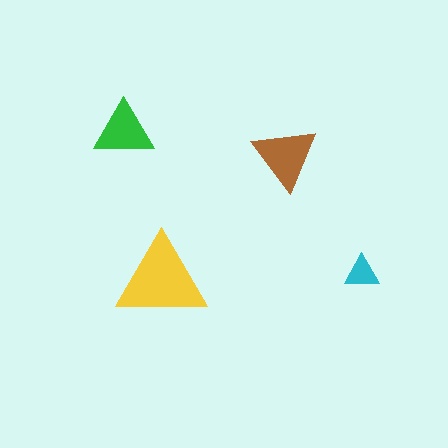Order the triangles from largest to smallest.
the yellow one, the brown one, the green one, the cyan one.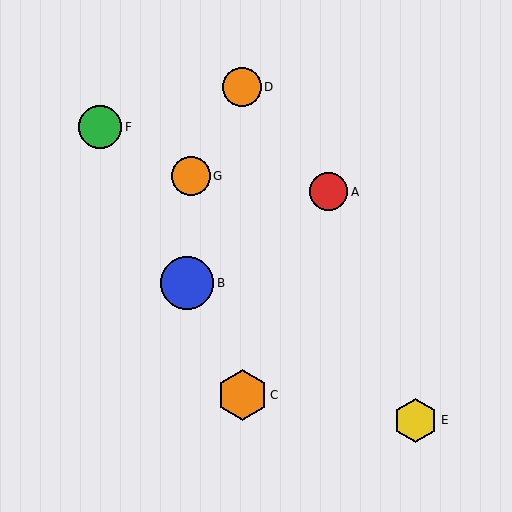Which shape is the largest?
The blue circle (labeled B) is the largest.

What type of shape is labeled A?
Shape A is a red circle.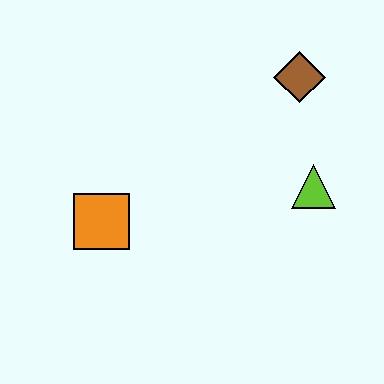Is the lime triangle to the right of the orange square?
Yes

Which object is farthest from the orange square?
The brown diamond is farthest from the orange square.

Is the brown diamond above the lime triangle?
Yes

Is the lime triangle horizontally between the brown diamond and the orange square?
No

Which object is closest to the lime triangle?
The brown diamond is closest to the lime triangle.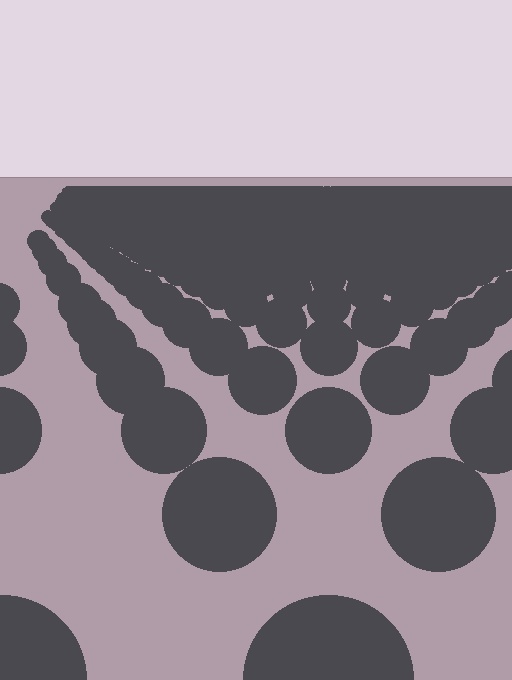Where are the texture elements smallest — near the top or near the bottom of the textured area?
Near the top.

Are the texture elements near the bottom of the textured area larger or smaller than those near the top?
Larger. Near the bottom, elements are closer to the viewer and appear at a bigger on-screen size.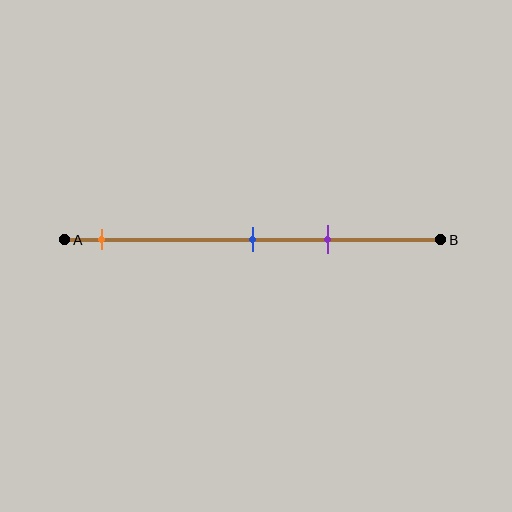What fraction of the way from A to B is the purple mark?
The purple mark is approximately 70% (0.7) of the way from A to B.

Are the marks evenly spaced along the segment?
No, the marks are not evenly spaced.